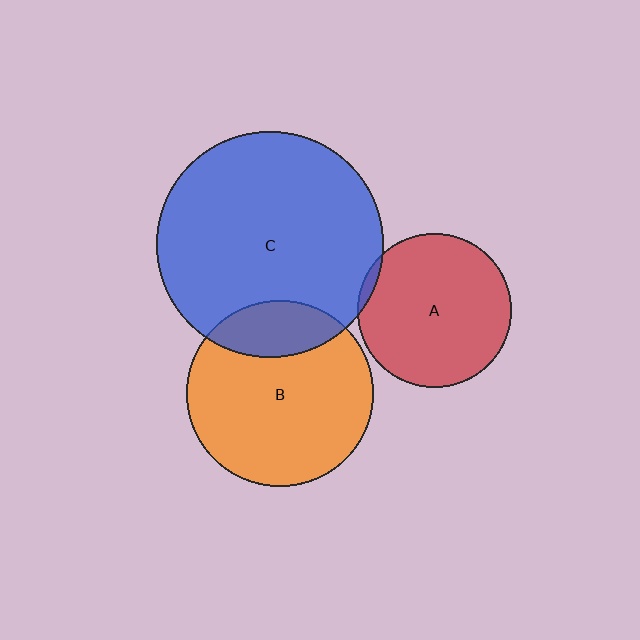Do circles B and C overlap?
Yes.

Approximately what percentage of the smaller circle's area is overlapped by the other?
Approximately 20%.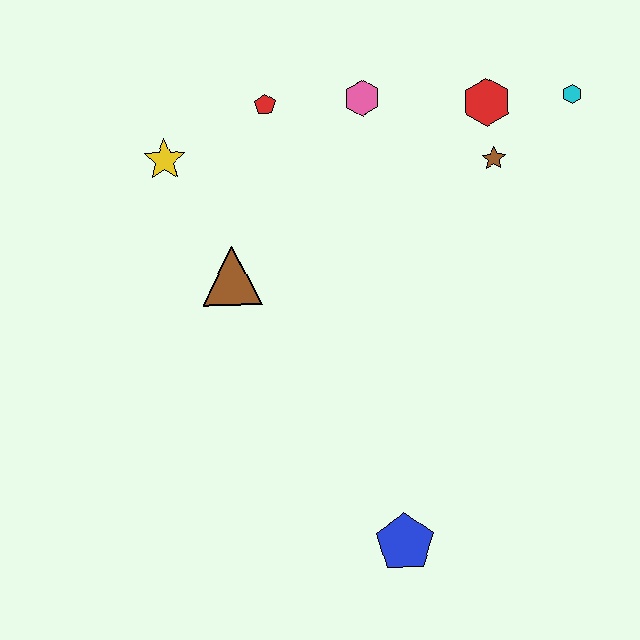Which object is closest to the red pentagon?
The pink hexagon is closest to the red pentagon.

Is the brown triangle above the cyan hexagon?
No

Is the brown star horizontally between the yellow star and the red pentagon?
No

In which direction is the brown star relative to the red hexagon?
The brown star is below the red hexagon.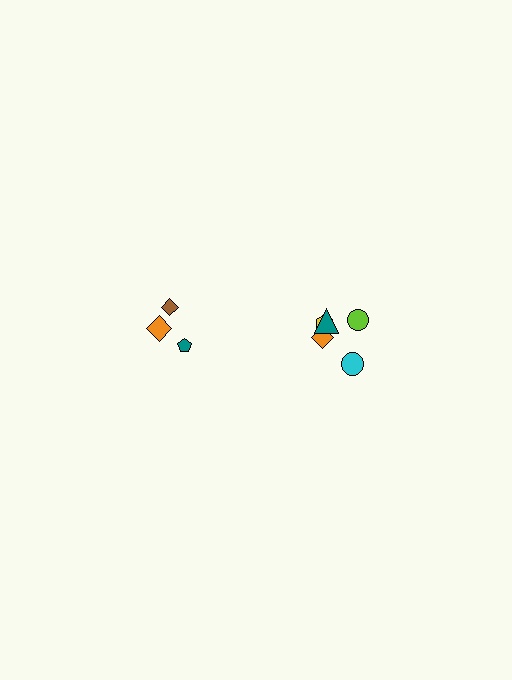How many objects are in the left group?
There are 3 objects.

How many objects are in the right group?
There are 5 objects.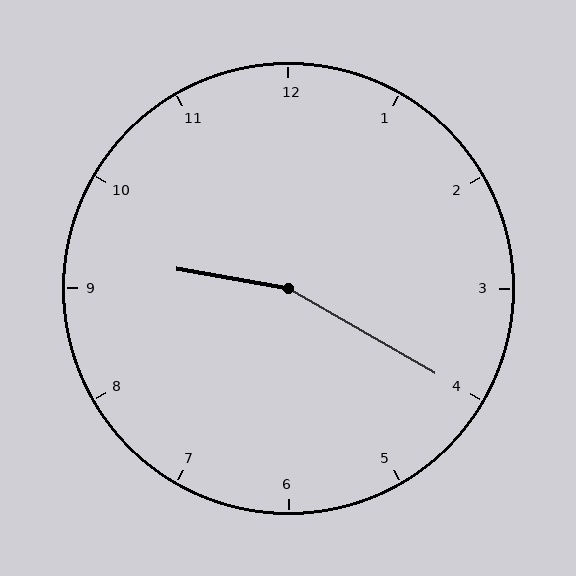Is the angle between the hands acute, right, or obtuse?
It is obtuse.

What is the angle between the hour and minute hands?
Approximately 160 degrees.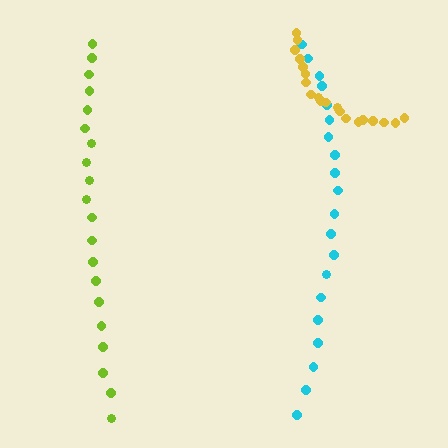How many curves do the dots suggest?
There are 3 distinct paths.